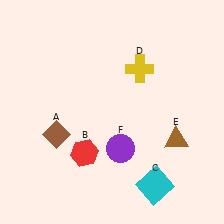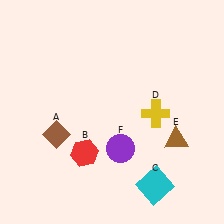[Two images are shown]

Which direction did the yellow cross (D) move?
The yellow cross (D) moved down.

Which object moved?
The yellow cross (D) moved down.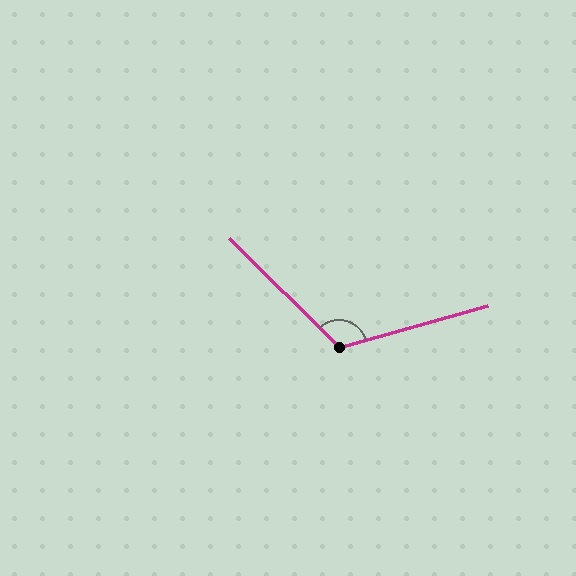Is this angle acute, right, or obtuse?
It is obtuse.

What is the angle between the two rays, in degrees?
Approximately 119 degrees.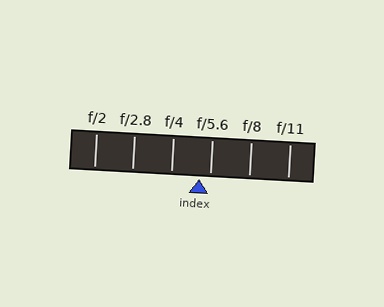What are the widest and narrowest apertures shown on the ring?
The widest aperture shown is f/2 and the narrowest is f/11.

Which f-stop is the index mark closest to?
The index mark is closest to f/5.6.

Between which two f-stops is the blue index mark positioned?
The index mark is between f/4 and f/5.6.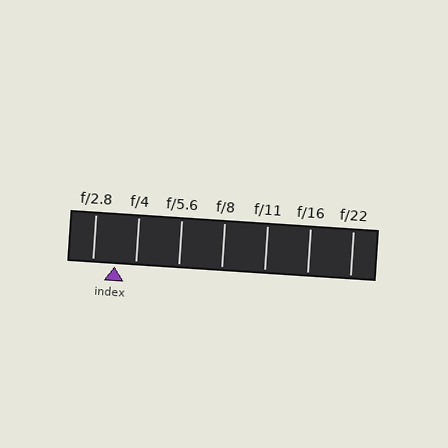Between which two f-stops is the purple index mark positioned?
The index mark is between f/2.8 and f/4.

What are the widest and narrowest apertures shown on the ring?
The widest aperture shown is f/2.8 and the narrowest is f/22.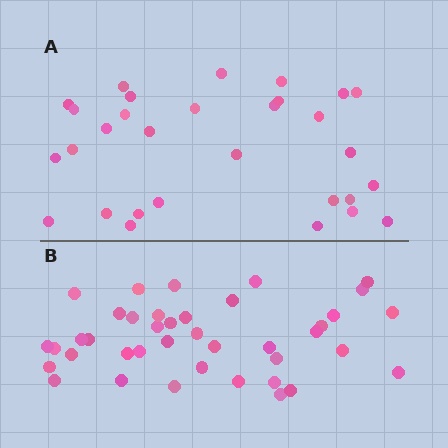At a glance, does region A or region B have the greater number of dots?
Region B (the bottom region) has more dots.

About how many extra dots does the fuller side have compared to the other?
Region B has roughly 10 or so more dots than region A.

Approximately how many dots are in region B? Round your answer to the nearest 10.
About 40 dots.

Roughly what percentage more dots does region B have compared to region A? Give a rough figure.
About 35% more.